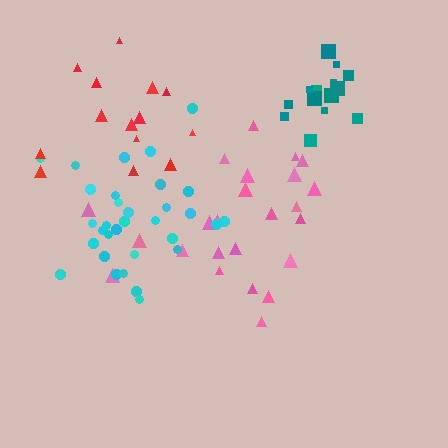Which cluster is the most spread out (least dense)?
Red.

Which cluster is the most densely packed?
Teal.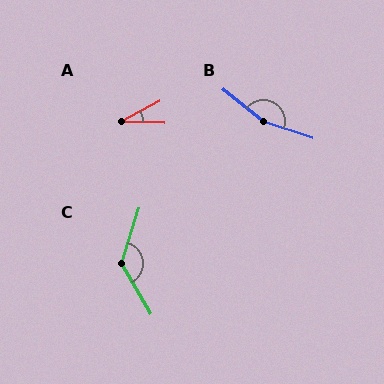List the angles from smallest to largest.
A (29°), C (132°), B (160°).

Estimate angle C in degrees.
Approximately 132 degrees.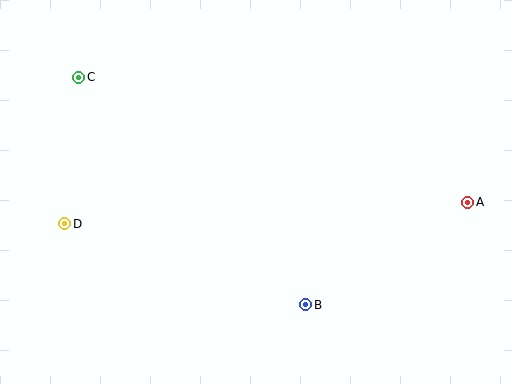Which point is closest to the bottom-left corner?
Point D is closest to the bottom-left corner.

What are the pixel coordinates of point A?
Point A is at (468, 202).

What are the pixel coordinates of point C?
Point C is at (79, 77).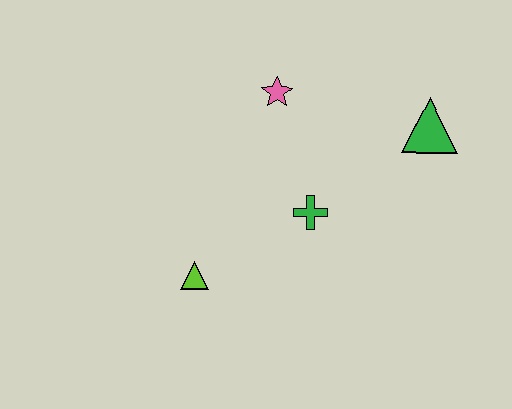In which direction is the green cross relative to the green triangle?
The green cross is to the left of the green triangle.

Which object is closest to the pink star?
The green cross is closest to the pink star.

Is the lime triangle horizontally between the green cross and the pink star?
No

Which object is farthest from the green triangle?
The lime triangle is farthest from the green triangle.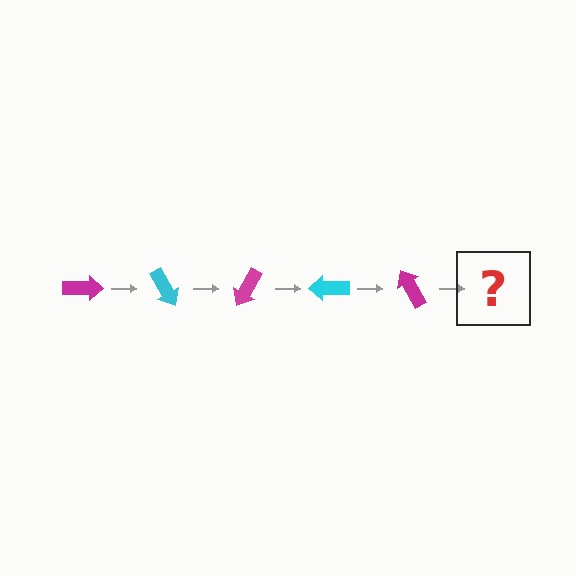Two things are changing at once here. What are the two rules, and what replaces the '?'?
The two rules are that it rotates 60 degrees each step and the color cycles through magenta and cyan. The '?' should be a cyan arrow, rotated 300 degrees from the start.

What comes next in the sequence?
The next element should be a cyan arrow, rotated 300 degrees from the start.